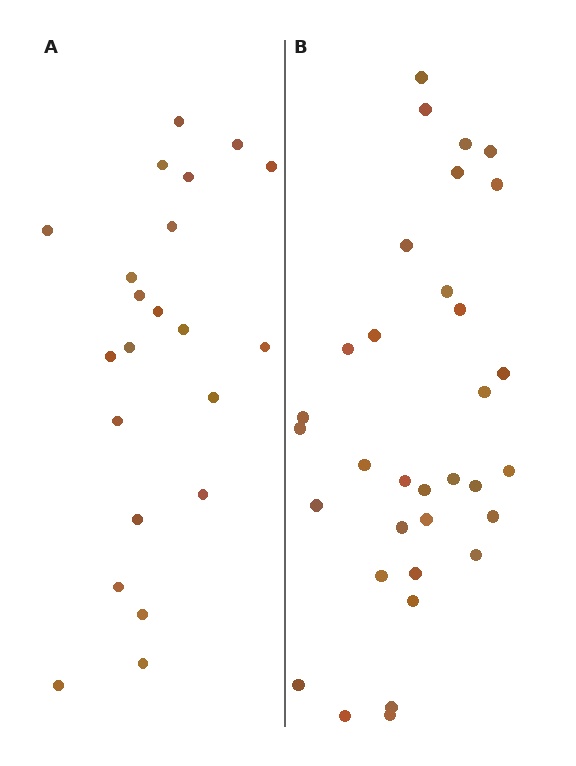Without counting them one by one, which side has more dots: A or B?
Region B (the right region) has more dots.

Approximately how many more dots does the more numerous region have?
Region B has roughly 12 or so more dots than region A.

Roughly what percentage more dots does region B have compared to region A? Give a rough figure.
About 50% more.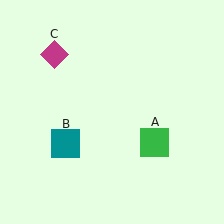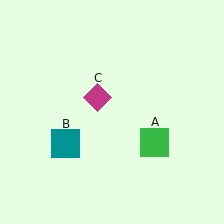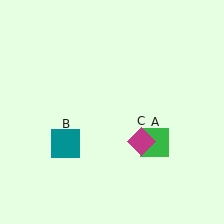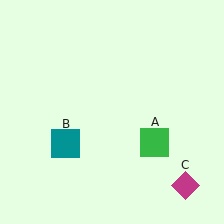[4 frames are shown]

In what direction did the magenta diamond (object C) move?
The magenta diamond (object C) moved down and to the right.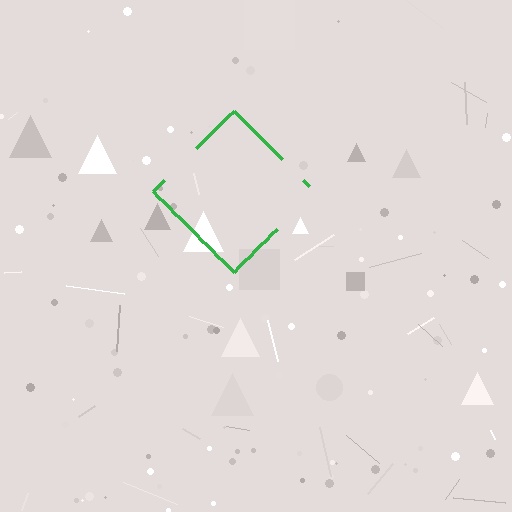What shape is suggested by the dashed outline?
The dashed outline suggests a diamond.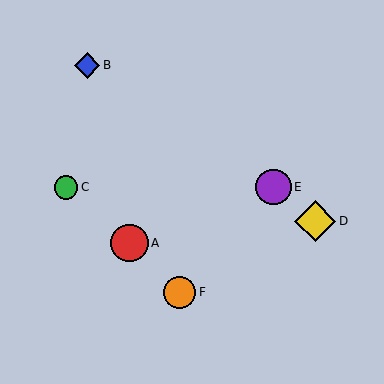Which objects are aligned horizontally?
Objects C, E are aligned horizontally.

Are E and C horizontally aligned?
Yes, both are at y≈187.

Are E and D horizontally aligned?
No, E is at y≈187 and D is at y≈221.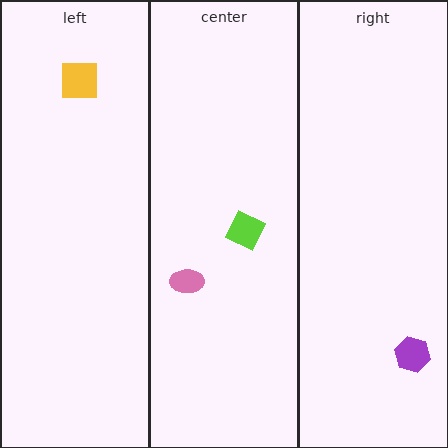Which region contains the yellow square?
The left region.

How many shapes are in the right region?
1.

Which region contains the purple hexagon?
The right region.